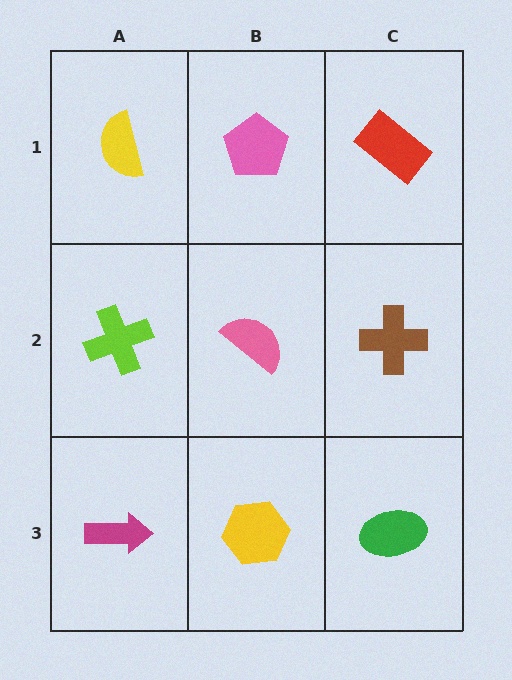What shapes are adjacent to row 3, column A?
A lime cross (row 2, column A), a yellow hexagon (row 3, column B).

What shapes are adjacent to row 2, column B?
A pink pentagon (row 1, column B), a yellow hexagon (row 3, column B), a lime cross (row 2, column A), a brown cross (row 2, column C).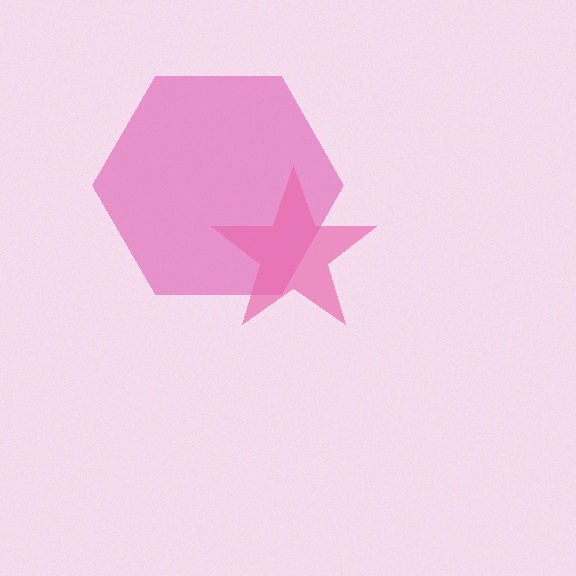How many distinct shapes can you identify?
There are 2 distinct shapes: a magenta hexagon, a pink star.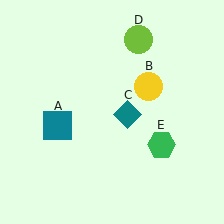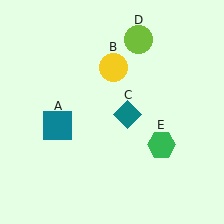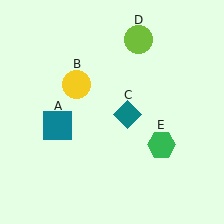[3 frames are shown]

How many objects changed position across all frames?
1 object changed position: yellow circle (object B).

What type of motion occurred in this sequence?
The yellow circle (object B) rotated counterclockwise around the center of the scene.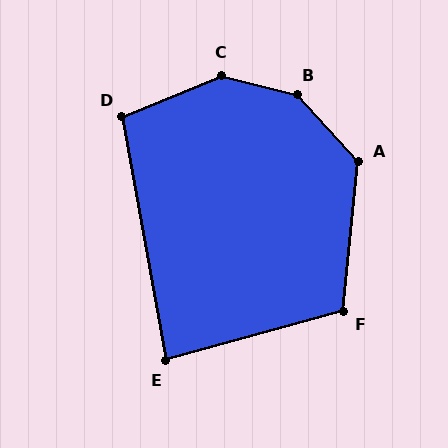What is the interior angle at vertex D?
Approximately 102 degrees (obtuse).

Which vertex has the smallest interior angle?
E, at approximately 85 degrees.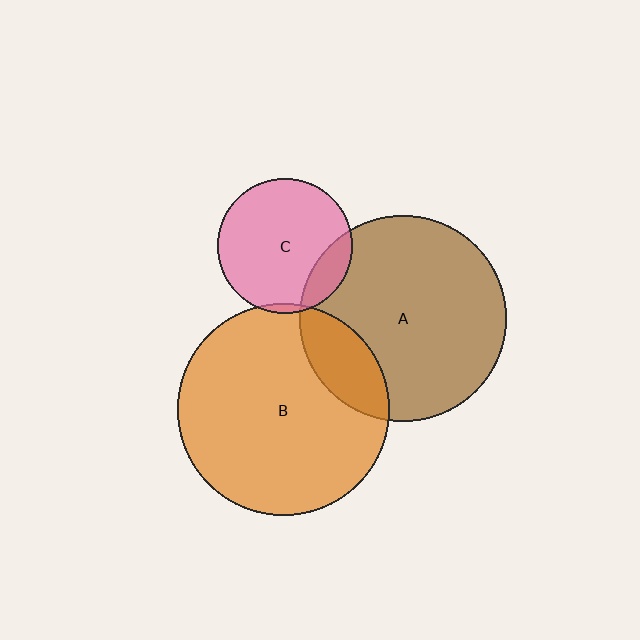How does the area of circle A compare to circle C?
Approximately 2.3 times.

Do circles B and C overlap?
Yes.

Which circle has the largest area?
Circle B (orange).